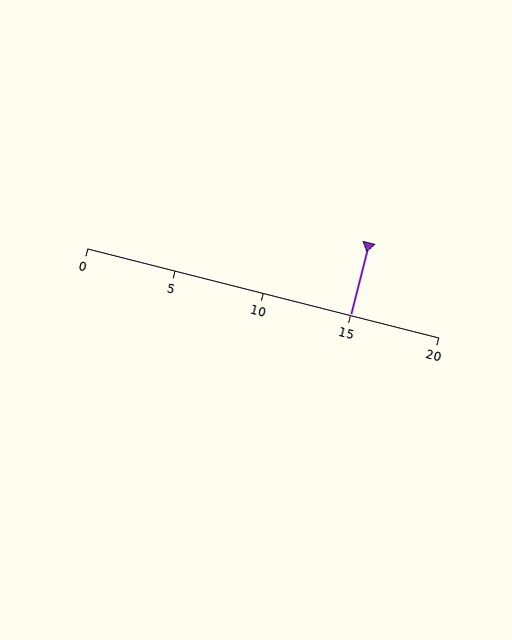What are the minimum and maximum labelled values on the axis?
The axis runs from 0 to 20.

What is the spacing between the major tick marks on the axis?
The major ticks are spaced 5 apart.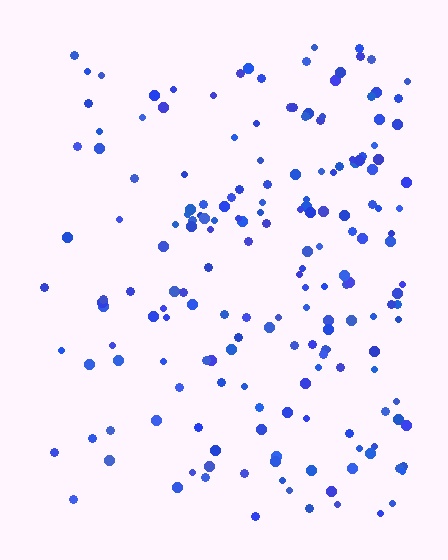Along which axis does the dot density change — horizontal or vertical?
Horizontal.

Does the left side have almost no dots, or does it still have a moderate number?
Still a moderate number, just noticeably fewer than the right.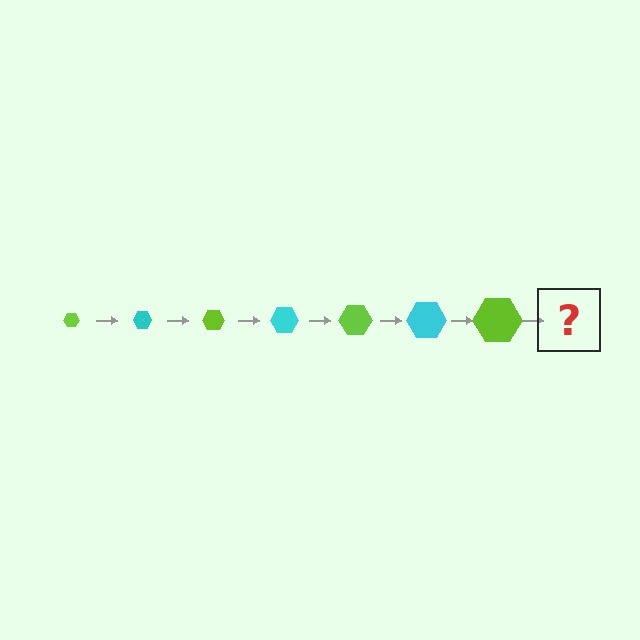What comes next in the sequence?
The next element should be a cyan hexagon, larger than the previous one.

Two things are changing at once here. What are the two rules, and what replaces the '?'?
The two rules are that the hexagon grows larger each step and the color cycles through lime and cyan. The '?' should be a cyan hexagon, larger than the previous one.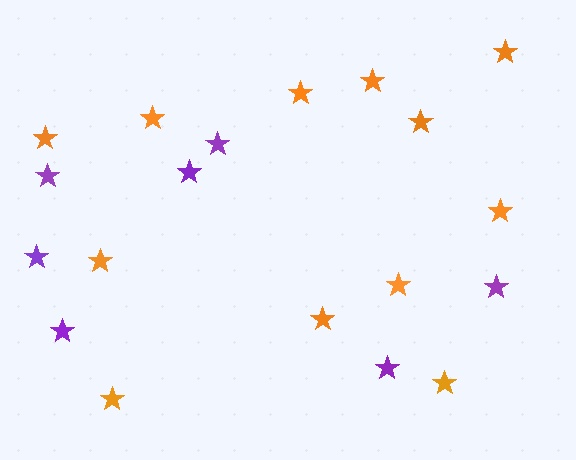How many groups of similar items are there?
There are 2 groups: one group of orange stars (12) and one group of purple stars (7).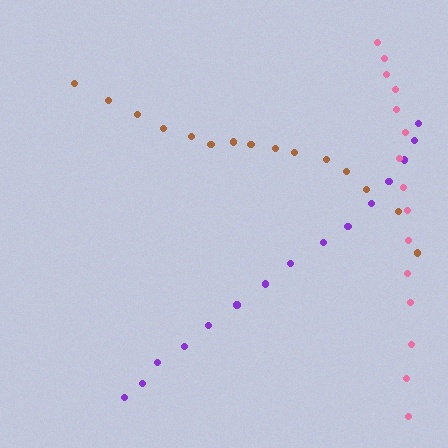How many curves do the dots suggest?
There are 3 distinct paths.